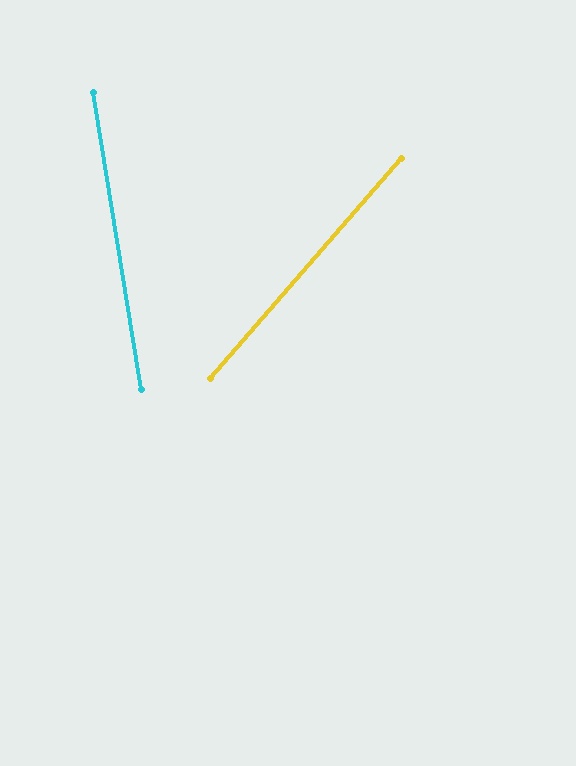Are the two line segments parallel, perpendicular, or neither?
Neither parallel nor perpendicular — they differ by about 50°.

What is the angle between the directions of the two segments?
Approximately 50 degrees.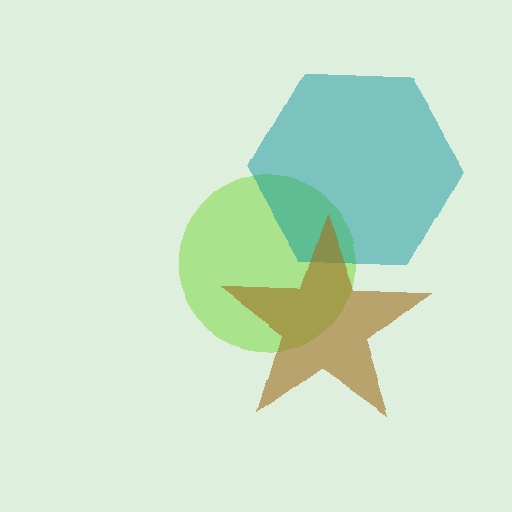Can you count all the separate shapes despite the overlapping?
Yes, there are 3 separate shapes.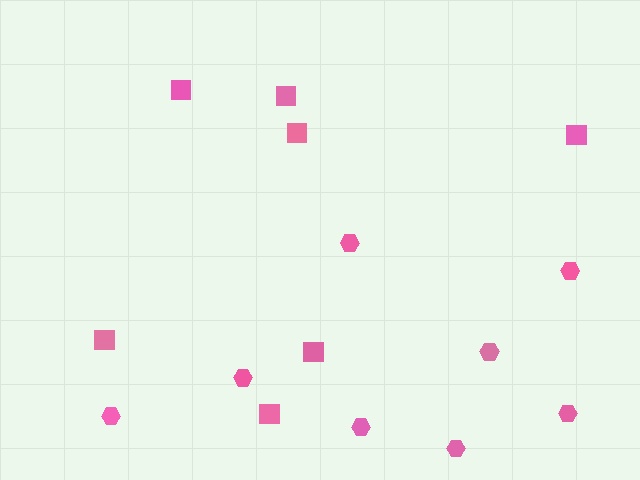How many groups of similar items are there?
There are 2 groups: one group of hexagons (8) and one group of squares (7).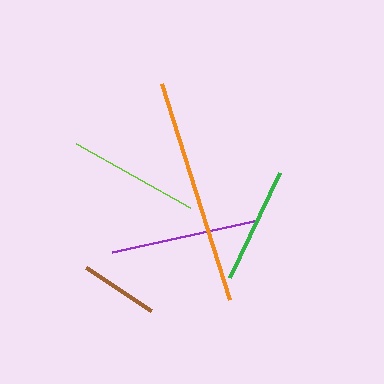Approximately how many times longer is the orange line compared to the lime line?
The orange line is approximately 1.7 times the length of the lime line.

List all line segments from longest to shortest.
From longest to shortest: orange, purple, lime, green, brown.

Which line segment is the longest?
The orange line is the longest at approximately 226 pixels.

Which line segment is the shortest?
The brown line is the shortest at approximately 78 pixels.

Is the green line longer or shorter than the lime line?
The lime line is longer than the green line.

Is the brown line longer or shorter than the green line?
The green line is longer than the brown line.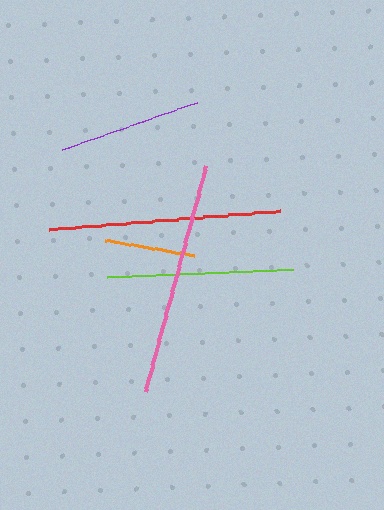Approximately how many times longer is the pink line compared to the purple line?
The pink line is approximately 1.6 times the length of the purple line.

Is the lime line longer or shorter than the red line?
The red line is longer than the lime line.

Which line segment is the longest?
The pink line is the longest at approximately 234 pixels.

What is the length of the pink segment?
The pink segment is approximately 234 pixels long.